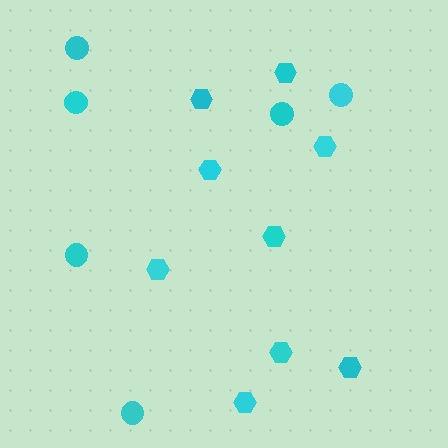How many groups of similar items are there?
There are 2 groups: one group of hexagons (9) and one group of circles (6).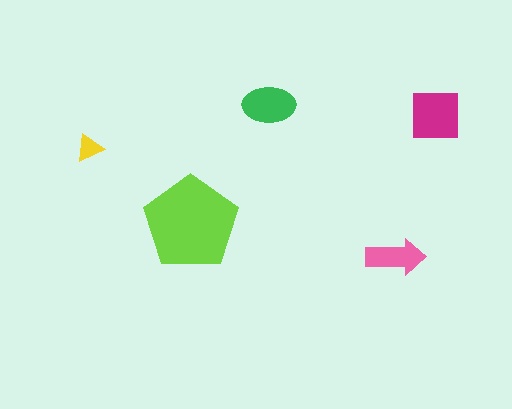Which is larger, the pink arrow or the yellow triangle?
The pink arrow.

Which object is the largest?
The lime pentagon.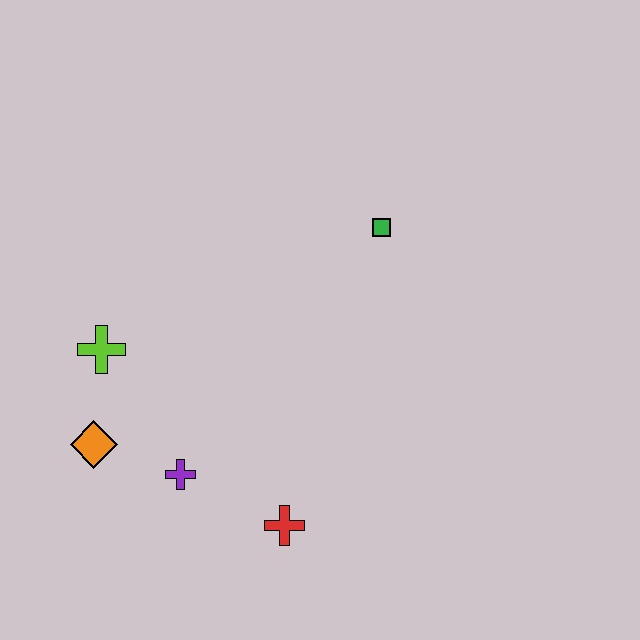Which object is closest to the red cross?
The purple cross is closest to the red cross.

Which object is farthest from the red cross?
The green square is farthest from the red cross.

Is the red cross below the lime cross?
Yes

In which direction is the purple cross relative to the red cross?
The purple cross is to the left of the red cross.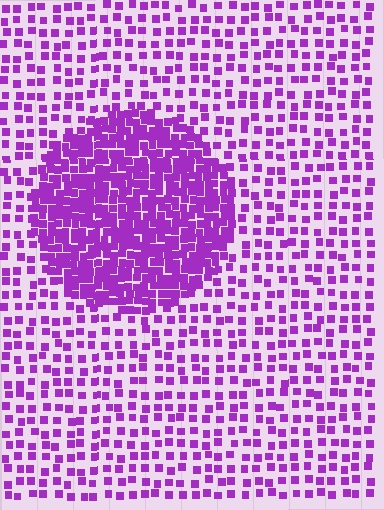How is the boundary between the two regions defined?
The boundary is defined by a change in element density (approximately 2.5x ratio). All elements are the same color, size, and shape.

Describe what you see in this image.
The image contains small purple elements arranged at two different densities. A circle-shaped region is visible where the elements are more densely packed than the surrounding area.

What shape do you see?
I see a circle.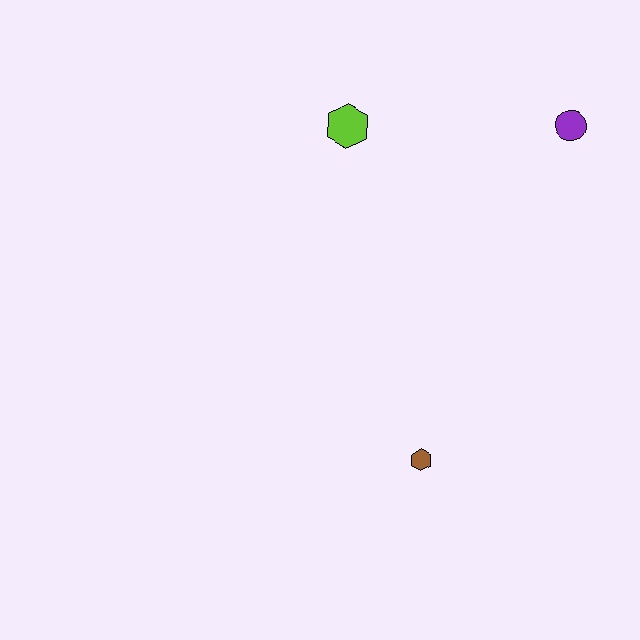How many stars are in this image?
There are no stars.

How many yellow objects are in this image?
There are no yellow objects.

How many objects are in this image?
There are 3 objects.